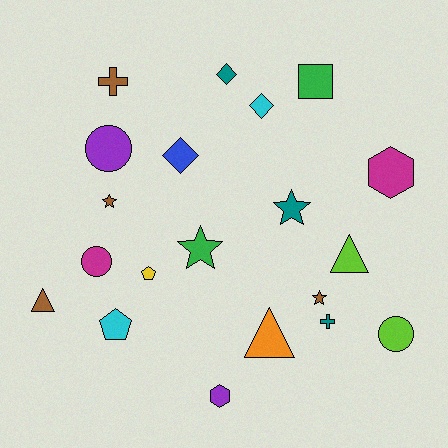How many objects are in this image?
There are 20 objects.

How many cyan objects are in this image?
There are 2 cyan objects.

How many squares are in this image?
There is 1 square.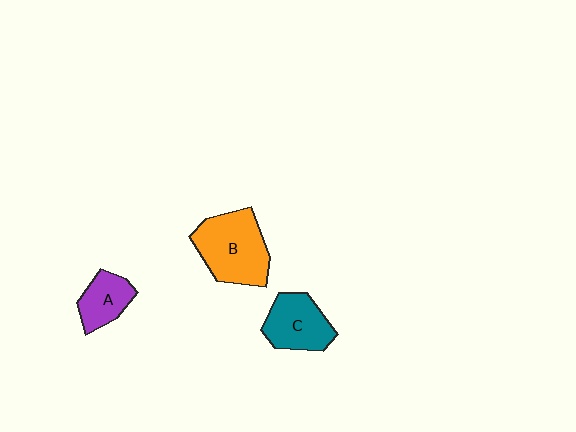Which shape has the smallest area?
Shape A (purple).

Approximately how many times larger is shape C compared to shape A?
Approximately 1.4 times.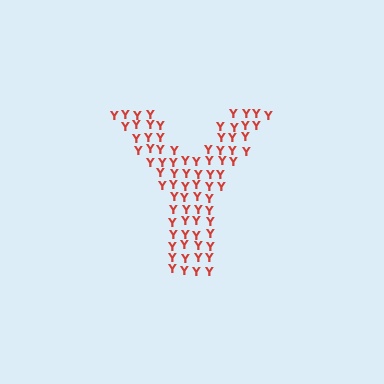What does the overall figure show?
The overall figure shows the letter Y.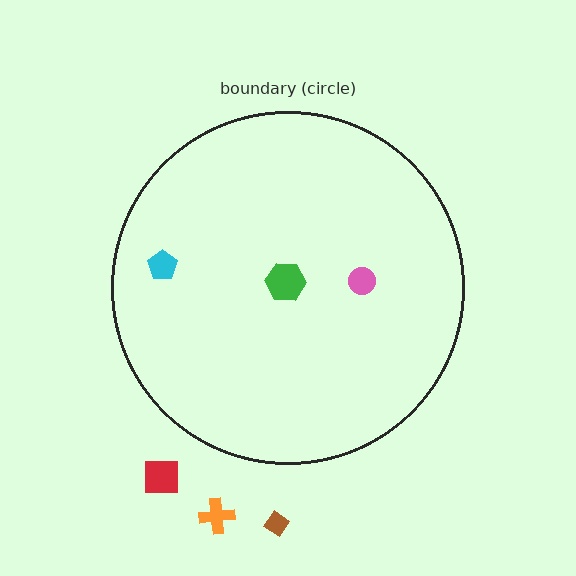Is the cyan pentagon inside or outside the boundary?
Inside.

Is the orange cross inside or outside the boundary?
Outside.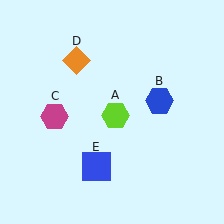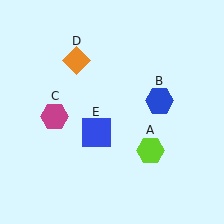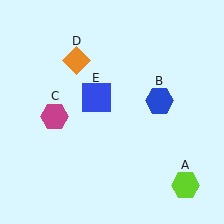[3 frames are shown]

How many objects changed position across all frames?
2 objects changed position: lime hexagon (object A), blue square (object E).